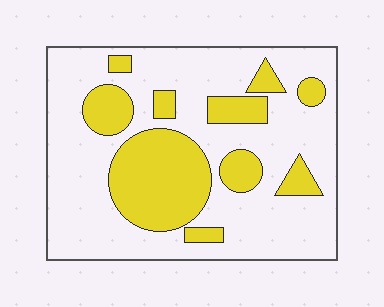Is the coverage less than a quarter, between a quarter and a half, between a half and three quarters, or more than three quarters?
Between a quarter and a half.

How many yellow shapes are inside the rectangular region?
10.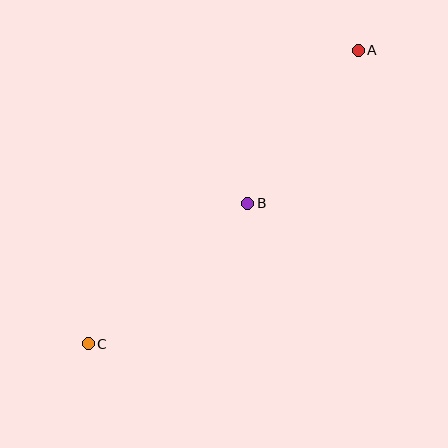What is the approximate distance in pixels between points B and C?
The distance between B and C is approximately 212 pixels.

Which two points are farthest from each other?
Points A and C are farthest from each other.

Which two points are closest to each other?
Points A and B are closest to each other.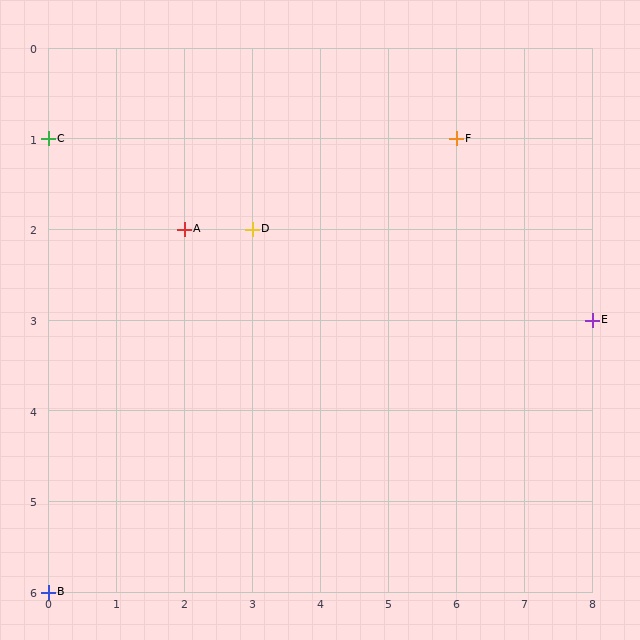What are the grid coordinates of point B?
Point B is at grid coordinates (0, 6).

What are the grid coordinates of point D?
Point D is at grid coordinates (3, 2).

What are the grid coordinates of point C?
Point C is at grid coordinates (0, 1).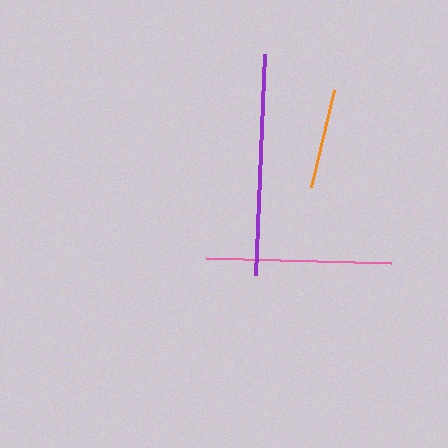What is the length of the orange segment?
The orange segment is approximately 100 pixels long.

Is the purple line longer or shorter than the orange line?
The purple line is longer than the orange line.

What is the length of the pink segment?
The pink segment is approximately 185 pixels long.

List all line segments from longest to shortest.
From longest to shortest: purple, pink, orange.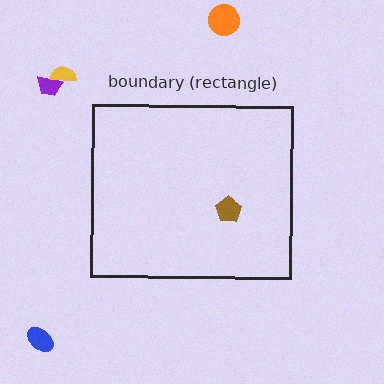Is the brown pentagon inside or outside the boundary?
Inside.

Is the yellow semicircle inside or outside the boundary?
Outside.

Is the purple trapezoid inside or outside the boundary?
Outside.